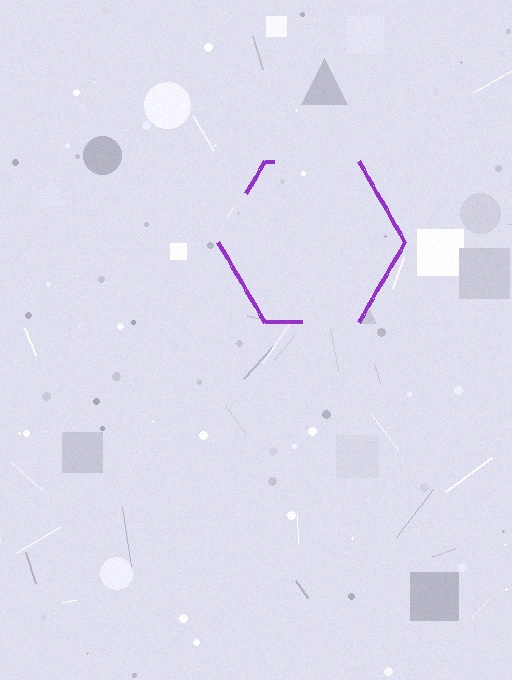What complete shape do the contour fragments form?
The contour fragments form a hexagon.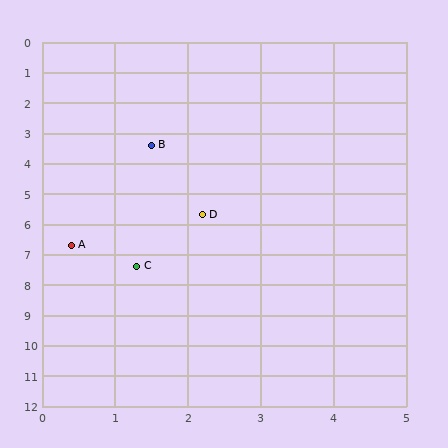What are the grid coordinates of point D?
Point D is at approximately (2.2, 5.7).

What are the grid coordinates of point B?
Point B is at approximately (1.5, 3.4).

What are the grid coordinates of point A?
Point A is at approximately (0.4, 6.7).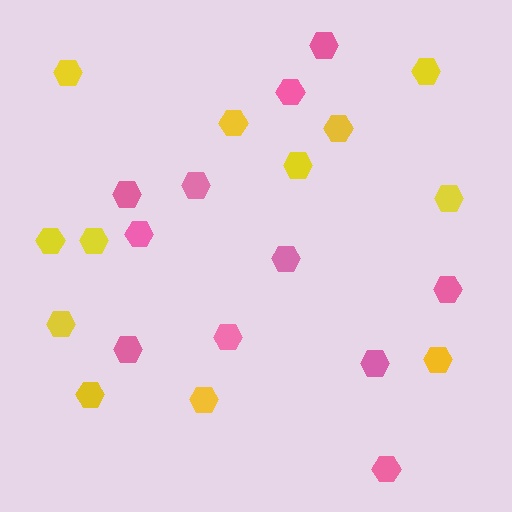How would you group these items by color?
There are 2 groups: one group of pink hexagons (11) and one group of yellow hexagons (12).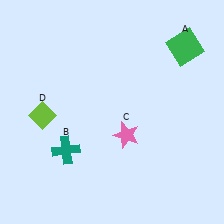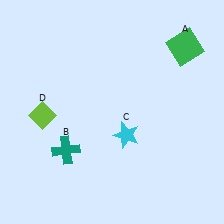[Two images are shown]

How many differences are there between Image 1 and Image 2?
There is 1 difference between the two images.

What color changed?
The star (C) changed from pink in Image 1 to cyan in Image 2.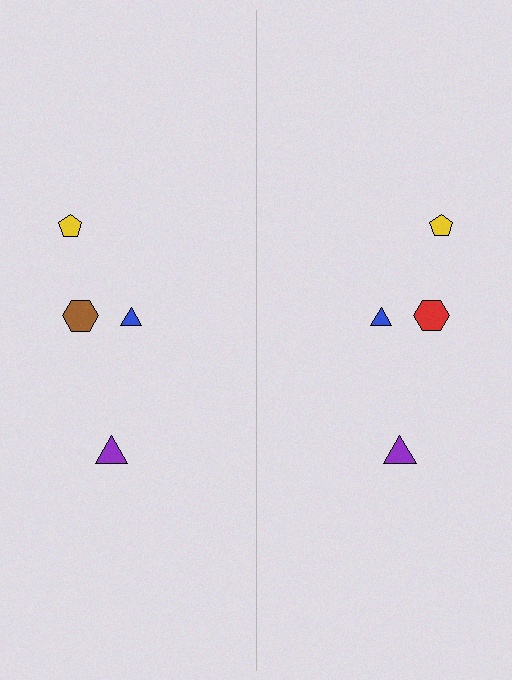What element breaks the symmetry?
The red hexagon on the right side breaks the symmetry — its mirror counterpart is brown.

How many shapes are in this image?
There are 8 shapes in this image.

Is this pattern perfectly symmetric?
No, the pattern is not perfectly symmetric. The red hexagon on the right side breaks the symmetry — its mirror counterpart is brown.